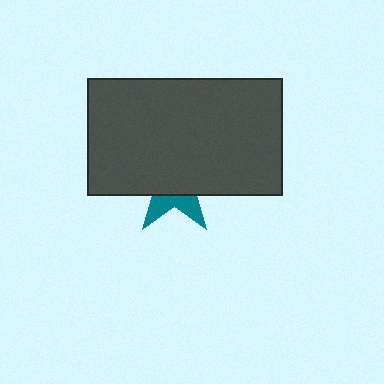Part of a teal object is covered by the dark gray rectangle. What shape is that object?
It is a star.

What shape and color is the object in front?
The object in front is a dark gray rectangle.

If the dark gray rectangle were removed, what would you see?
You would see the complete teal star.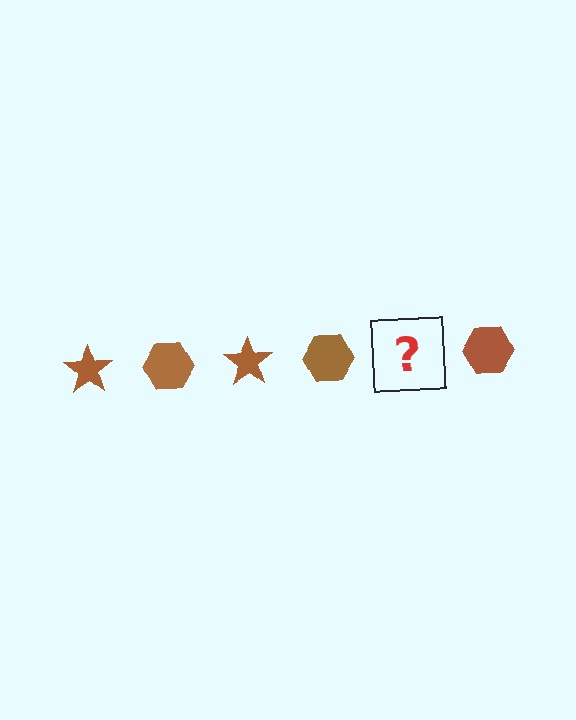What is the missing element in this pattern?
The missing element is a brown star.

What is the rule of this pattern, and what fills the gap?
The rule is that the pattern cycles through star, hexagon shapes in brown. The gap should be filled with a brown star.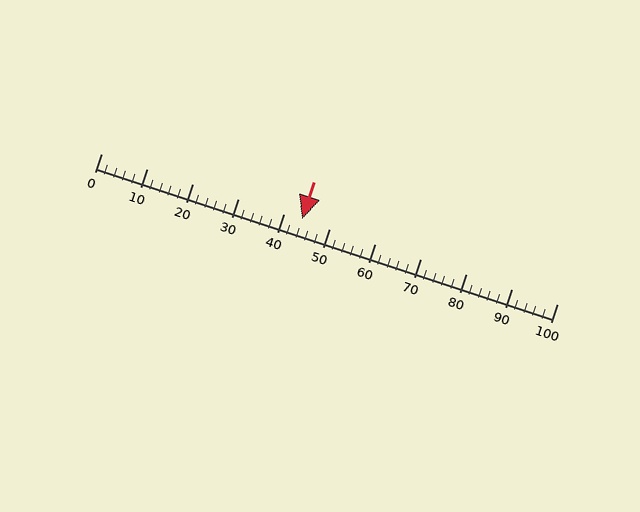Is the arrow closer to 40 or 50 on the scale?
The arrow is closer to 40.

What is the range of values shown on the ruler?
The ruler shows values from 0 to 100.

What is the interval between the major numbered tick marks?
The major tick marks are spaced 10 units apart.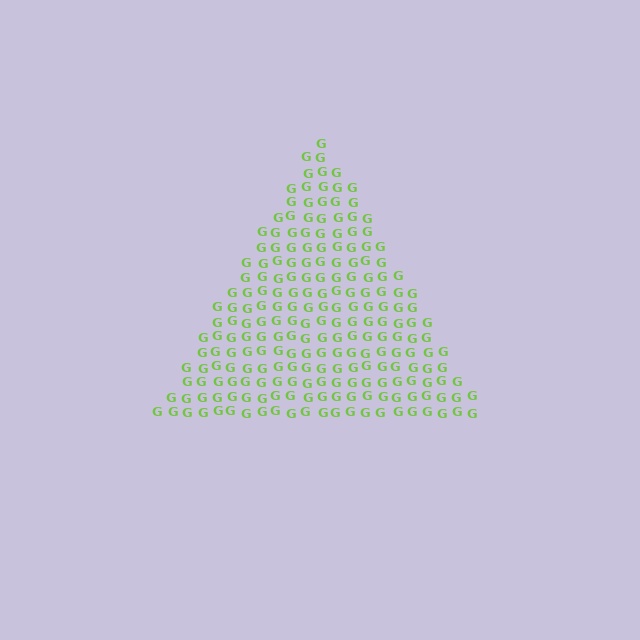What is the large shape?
The large shape is a triangle.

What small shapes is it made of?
It is made of small letter G's.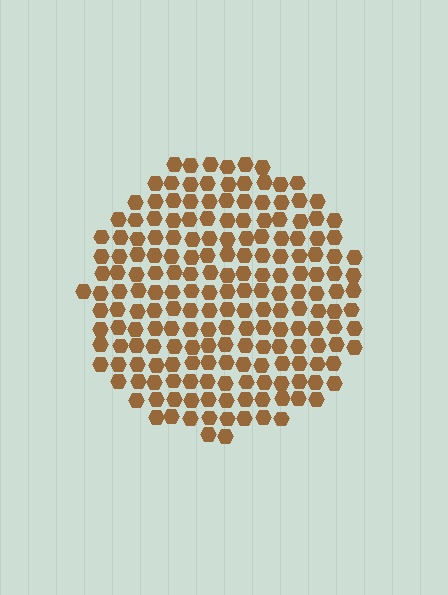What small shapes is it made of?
It is made of small hexagons.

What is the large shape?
The large shape is a circle.